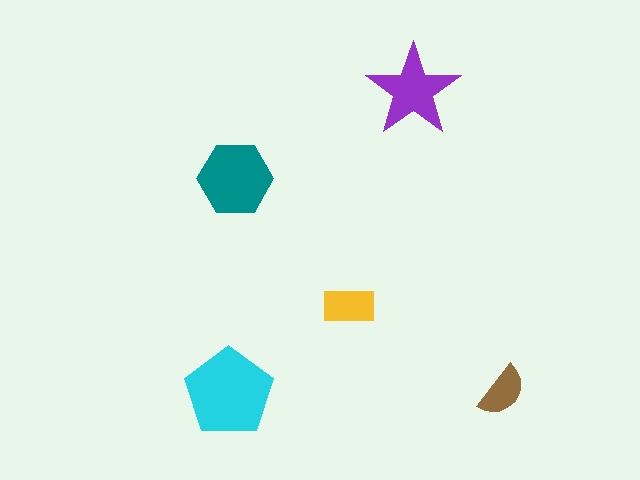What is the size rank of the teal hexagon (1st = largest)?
2nd.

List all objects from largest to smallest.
The cyan pentagon, the teal hexagon, the purple star, the yellow rectangle, the brown semicircle.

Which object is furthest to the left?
The cyan pentagon is leftmost.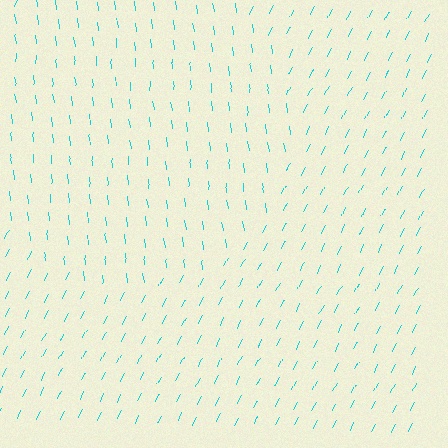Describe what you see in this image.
The image is filled with small cyan line segments. A circle region in the image has lines oriented differently from the surrounding lines, creating a visible texture boundary.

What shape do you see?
I see a circle.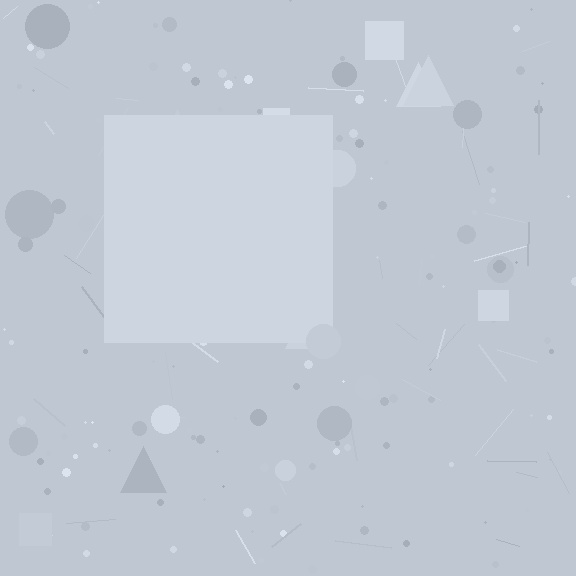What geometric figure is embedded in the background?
A square is embedded in the background.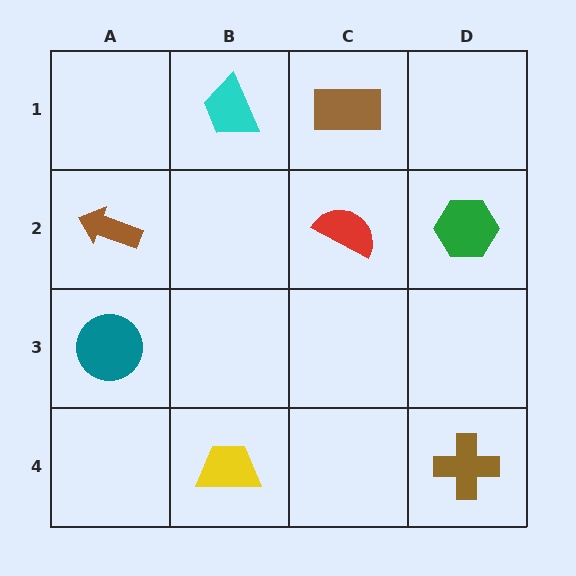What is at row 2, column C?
A red semicircle.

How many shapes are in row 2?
3 shapes.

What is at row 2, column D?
A green hexagon.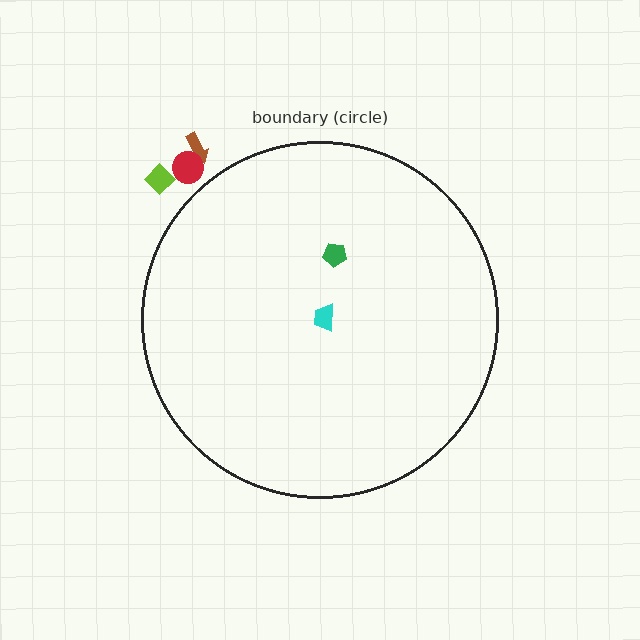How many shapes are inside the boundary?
2 inside, 3 outside.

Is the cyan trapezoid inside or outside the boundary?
Inside.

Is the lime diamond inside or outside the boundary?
Outside.